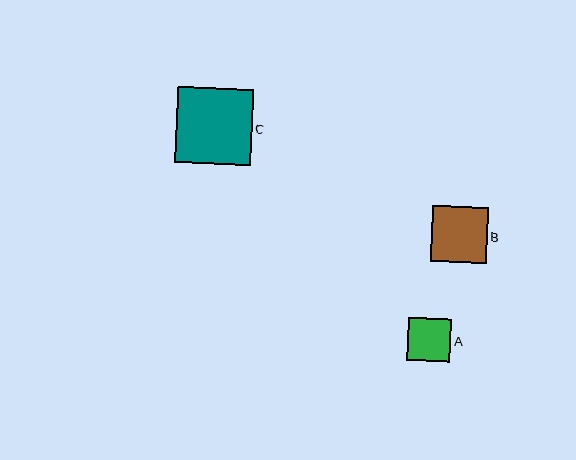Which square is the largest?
Square C is the largest with a size of approximately 76 pixels.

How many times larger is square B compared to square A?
Square B is approximately 1.3 times the size of square A.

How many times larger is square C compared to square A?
Square C is approximately 1.8 times the size of square A.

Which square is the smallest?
Square A is the smallest with a size of approximately 43 pixels.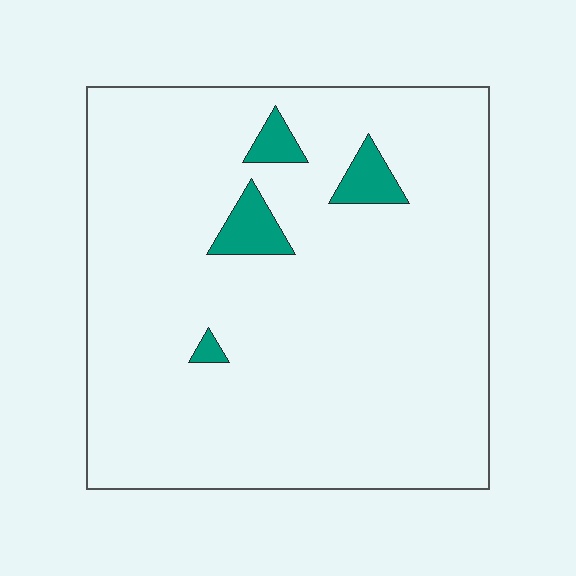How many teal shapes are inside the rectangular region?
4.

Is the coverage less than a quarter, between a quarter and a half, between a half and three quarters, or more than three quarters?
Less than a quarter.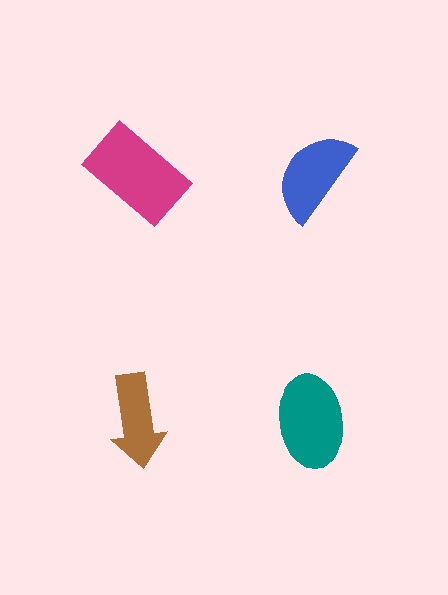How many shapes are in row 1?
2 shapes.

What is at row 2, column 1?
A brown arrow.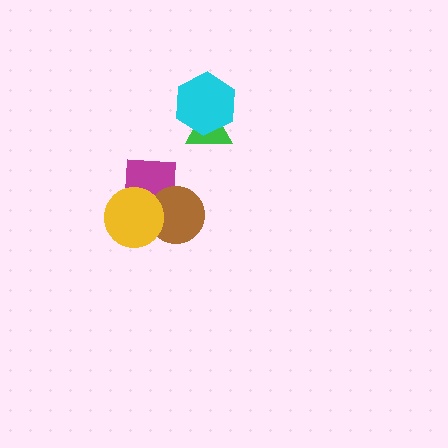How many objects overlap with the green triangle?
1 object overlaps with the green triangle.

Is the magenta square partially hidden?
Yes, it is partially covered by another shape.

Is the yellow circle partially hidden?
No, no other shape covers it.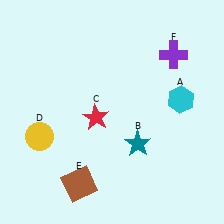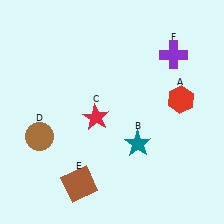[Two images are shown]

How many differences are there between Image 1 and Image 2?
There are 2 differences between the two images.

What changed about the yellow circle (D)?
In Image 1, D is yellow. In Image 2, it changed to brown.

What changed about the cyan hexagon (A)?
In Image 1, A is cyan. In Image 2, it changed to red.